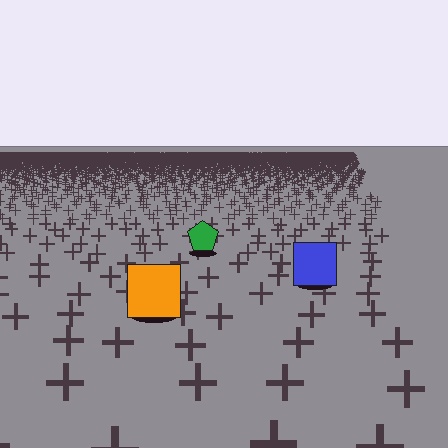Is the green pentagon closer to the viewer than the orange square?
No. The orange square is closer — you can tell from the texture gradient: the ground texture is coarser near it.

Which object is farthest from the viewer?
The green pentagon is farthest from the viewer. It appears smaller and the ground texture around it is denser.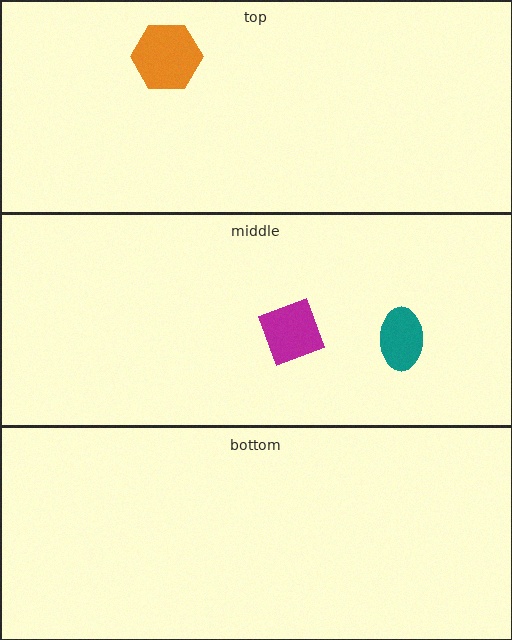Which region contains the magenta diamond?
The middle region.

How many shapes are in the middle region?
2.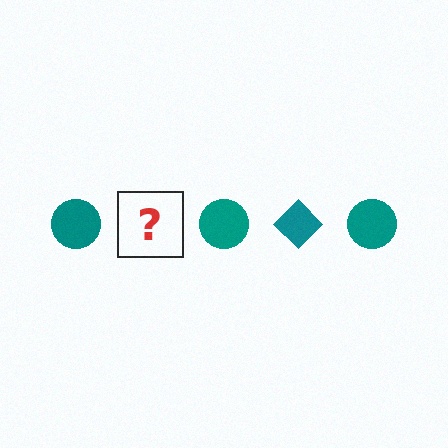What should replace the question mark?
The question mark should be replaced with a teal diamond.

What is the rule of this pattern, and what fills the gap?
The rule is that the pattern cycles through circle, diamond shapes in teal. The gap should be filled with a teal diamond.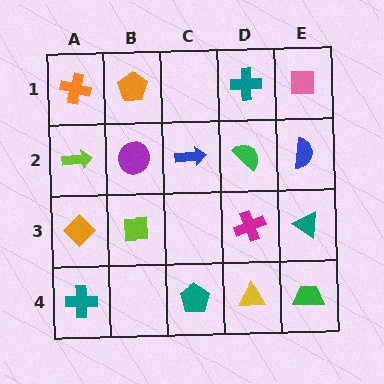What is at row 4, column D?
A yellow triangle.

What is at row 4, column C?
A teal pentagon.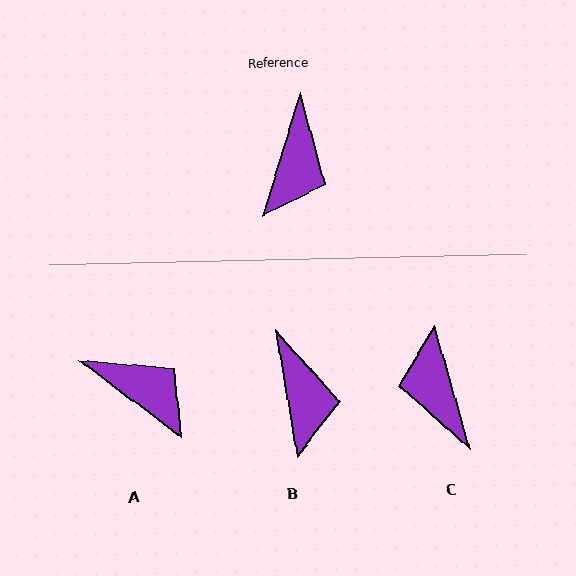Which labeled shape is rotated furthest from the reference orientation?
C, about 147 degrees away.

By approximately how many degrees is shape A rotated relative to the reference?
Approximately 70 degrees counter-clockwise.